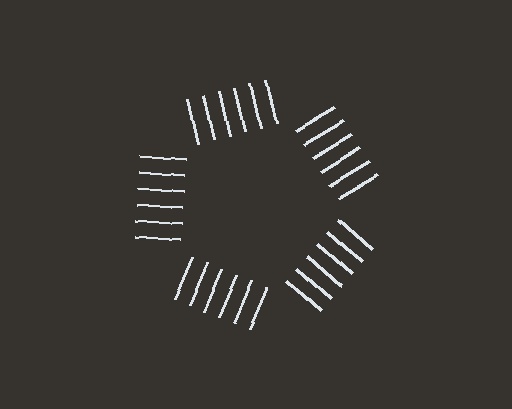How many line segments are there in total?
30 — 6 along each of the 5 edges.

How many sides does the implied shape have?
5 sides — the line-ends trace a pentagon.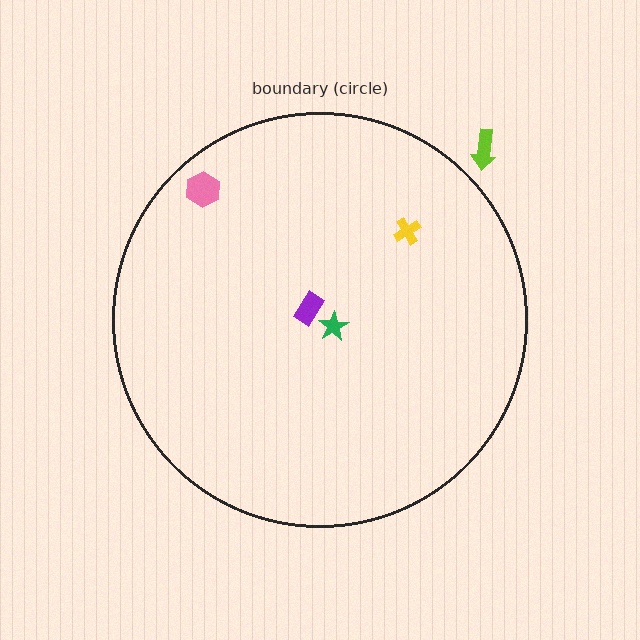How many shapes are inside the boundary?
4 inside, 1 outside.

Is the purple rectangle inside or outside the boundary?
Inside.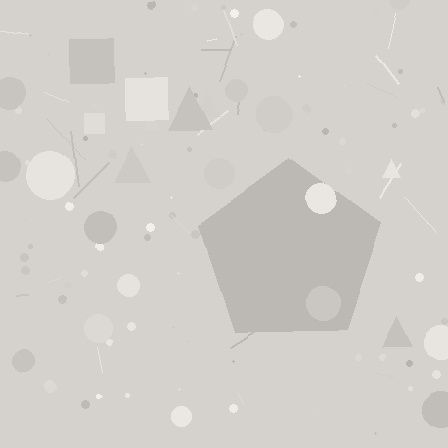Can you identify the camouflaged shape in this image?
The camouflaged shape is a pentagon.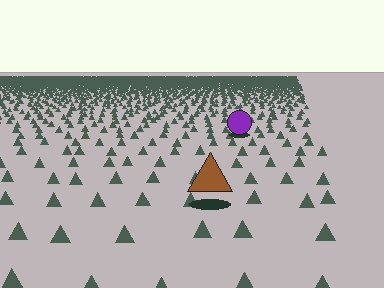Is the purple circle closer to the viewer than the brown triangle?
No. The brown triangle is closer — you can tell from the texture gradient: the ground texture is coarser near it.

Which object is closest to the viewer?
The brown triangle is closest. The texture marks near it are larger and more spread out.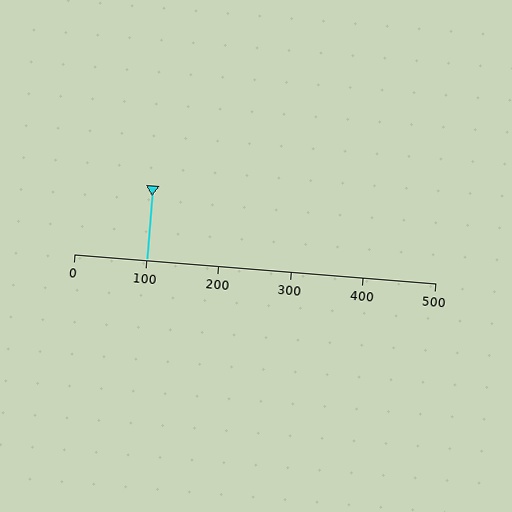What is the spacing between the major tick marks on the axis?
The major ticks are spaced 100 apart.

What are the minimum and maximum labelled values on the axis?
The axis runs from 0 to 500.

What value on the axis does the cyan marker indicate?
The marker indicates approximately 100.